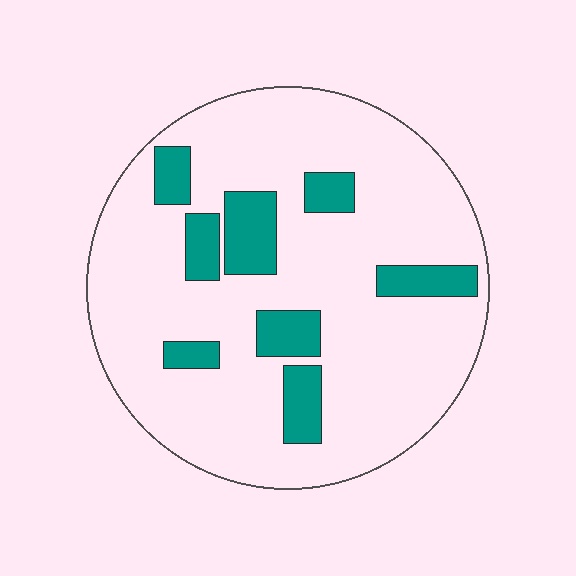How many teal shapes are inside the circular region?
8.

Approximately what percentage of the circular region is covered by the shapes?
Approximately 15%.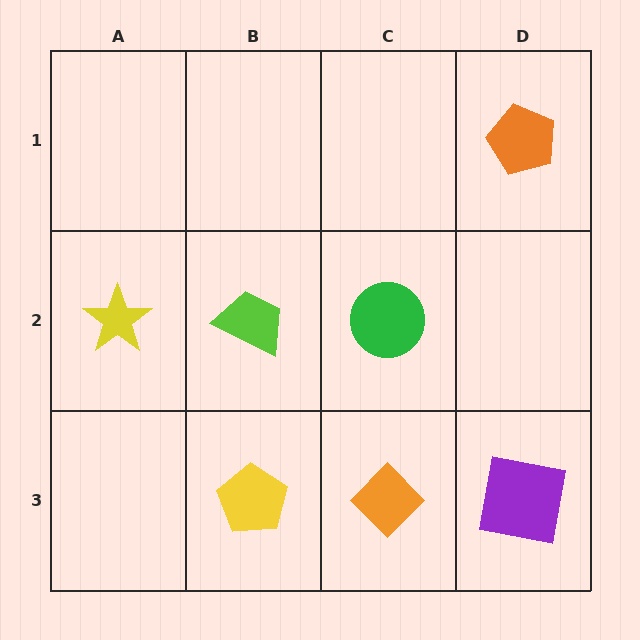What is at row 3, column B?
A yellow pentagon.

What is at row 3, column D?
A purple square.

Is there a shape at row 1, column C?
No, that cell is empty.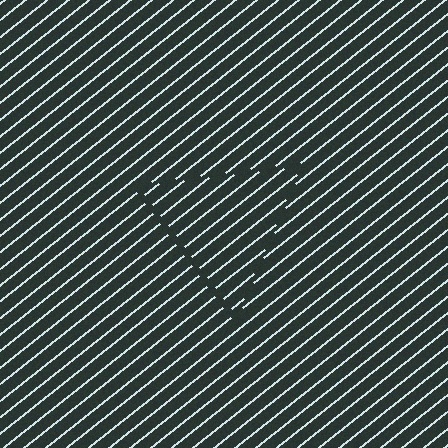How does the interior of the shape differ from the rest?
The interior of the shape contains the same grating, shifted by half a period — the contour is defined by the phase discontinuity where line-ends from the inner and outer gratings abut.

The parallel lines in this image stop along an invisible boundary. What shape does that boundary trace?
An illusory triangle. The interior of the shape contains the same grating, shifted by half a period — the contour is defined by the phase discontinuity where line-ends from the inner and outer gratings abut.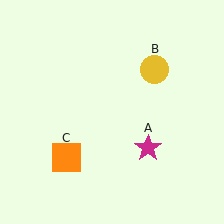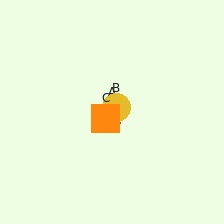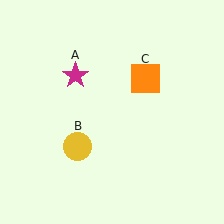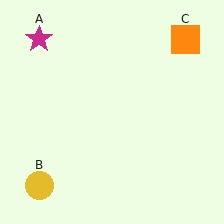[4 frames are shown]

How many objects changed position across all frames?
3 objects changed position: magenta star (object A), yellow circle (object B), orange square (object C).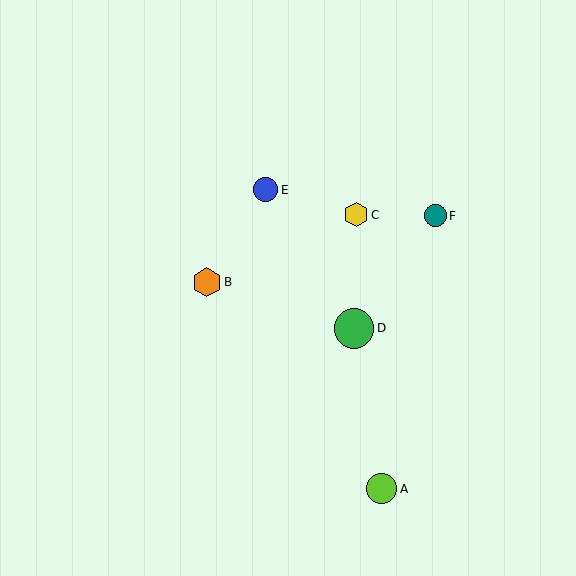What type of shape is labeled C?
Shape C is a yellow hexagon.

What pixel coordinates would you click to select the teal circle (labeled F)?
Click at (436, 216) to select the teal circle F.